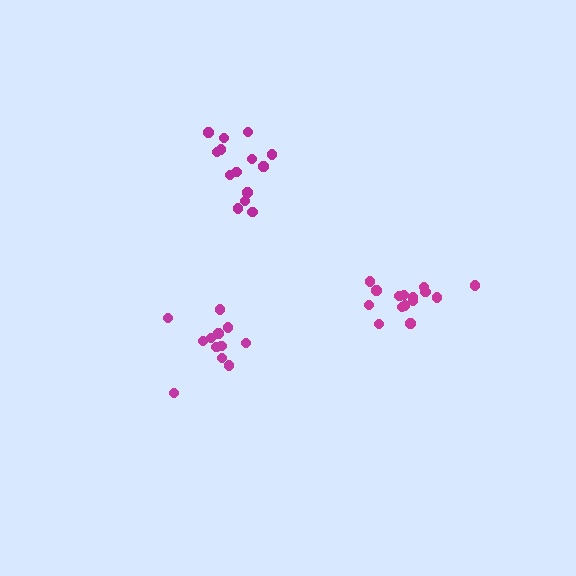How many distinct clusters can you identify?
There are 3 distinct clusters.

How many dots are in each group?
Group 1: 12 dots, Group 2: 15 dots, Group 3: 15 dots (42 total).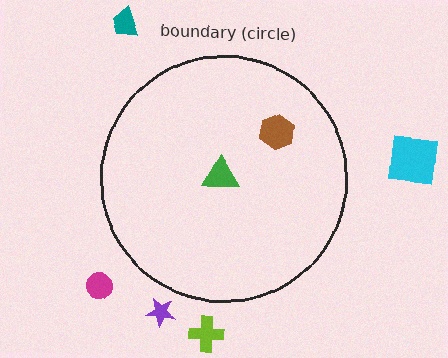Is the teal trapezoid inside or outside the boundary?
Outside.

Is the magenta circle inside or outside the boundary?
Outside.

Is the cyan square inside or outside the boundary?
Outside.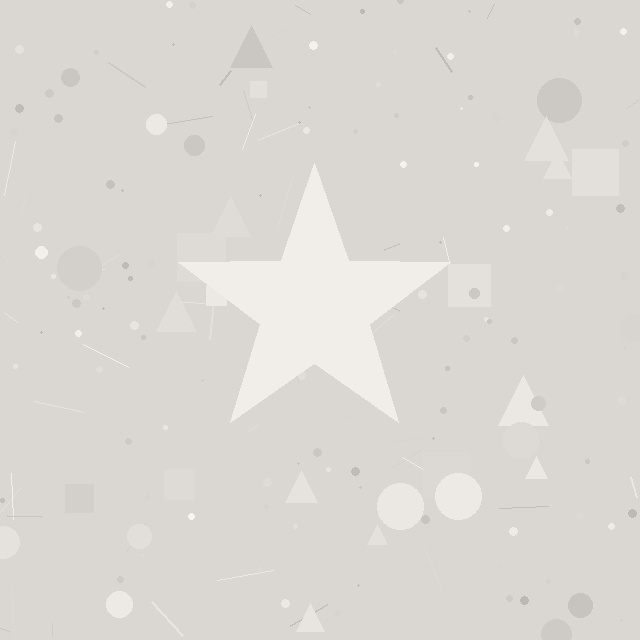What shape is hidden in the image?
A star is hidden in the image.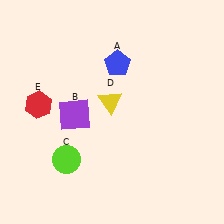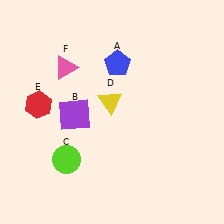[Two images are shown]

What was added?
A pink triangle (F) was added in Image 2.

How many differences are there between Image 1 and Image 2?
There is 1 difference between the two images.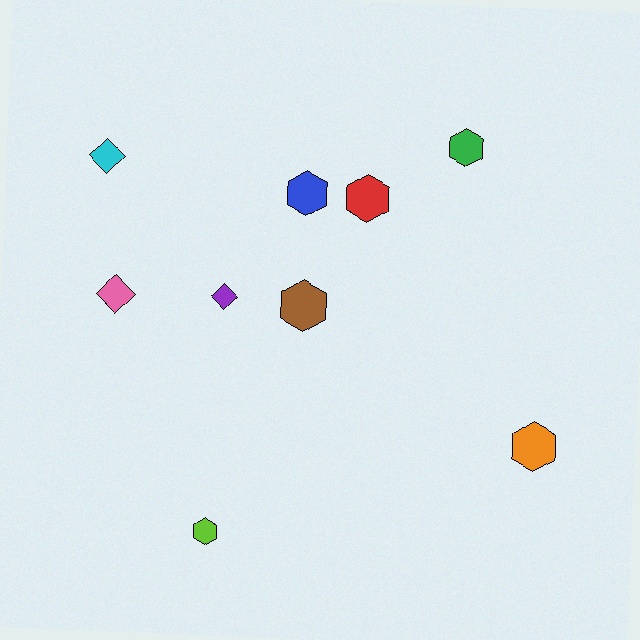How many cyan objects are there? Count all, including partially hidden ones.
There is 1 cyan object.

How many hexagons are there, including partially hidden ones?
There are 6 hexagons.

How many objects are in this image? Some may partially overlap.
There are 9 objects.